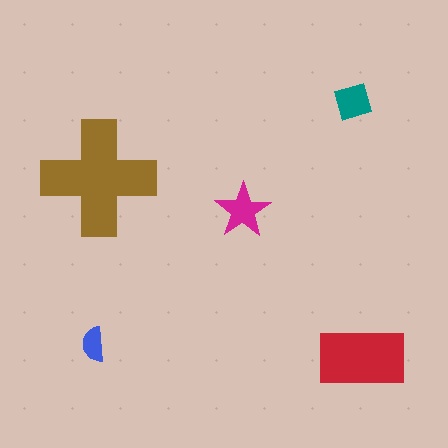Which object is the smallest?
The blue semicircle.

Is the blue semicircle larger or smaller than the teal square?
Smaller.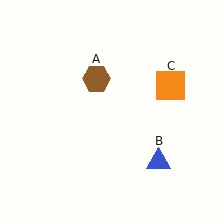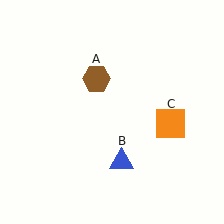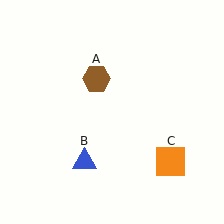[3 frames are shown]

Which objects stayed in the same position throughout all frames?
Brown hexagon (object A) remained stationary.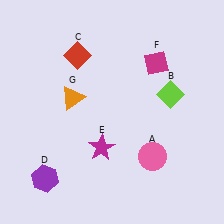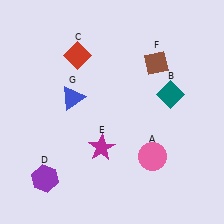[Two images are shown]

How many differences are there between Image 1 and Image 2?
There are 3 differences between the two images.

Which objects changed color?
B changed from lime to teal. F changed from magenta to brown. G changed from orange to blue.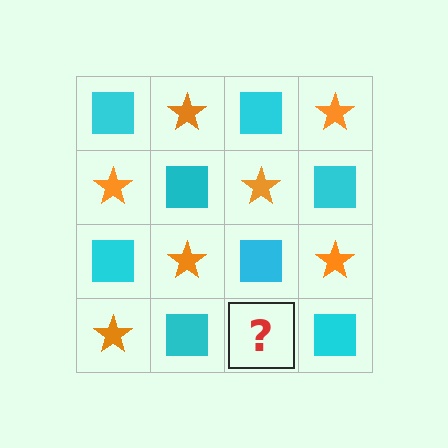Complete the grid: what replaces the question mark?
The question mark should be replaced with an orange star.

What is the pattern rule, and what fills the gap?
The rule is that it alternates cyan square and orange star in a checkerboard pattern. The gap should be filled with an orange star.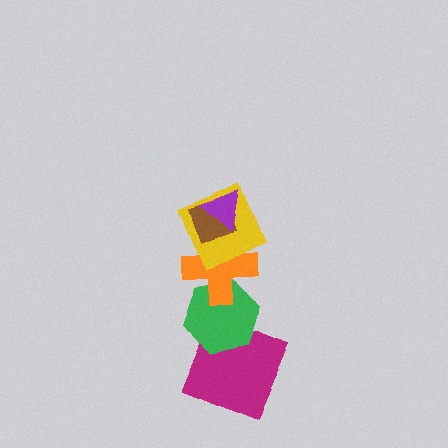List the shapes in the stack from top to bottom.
From top to bottom: the purple triangle, the brown diamond, the yellow square, the orange cross, the green hexagon, the magenta square.